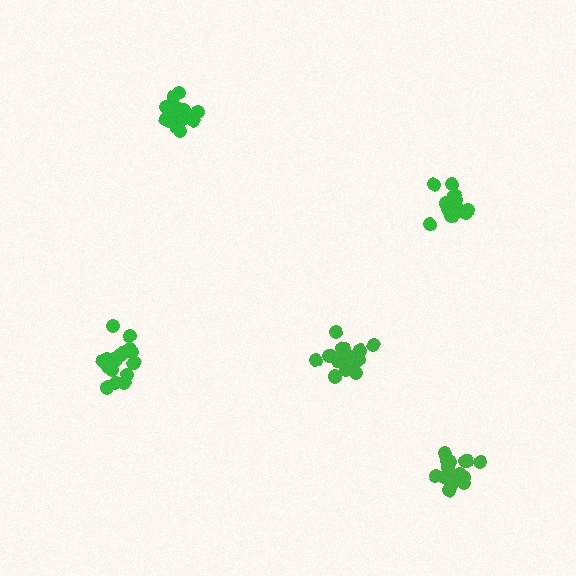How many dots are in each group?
Group 1: 20 dots, Group 2: 18 dots, Group 3: 18 dots, Group 4: 15 dots, Group 5: 14 dots (85 total).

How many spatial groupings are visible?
There are 5 spatial groupings.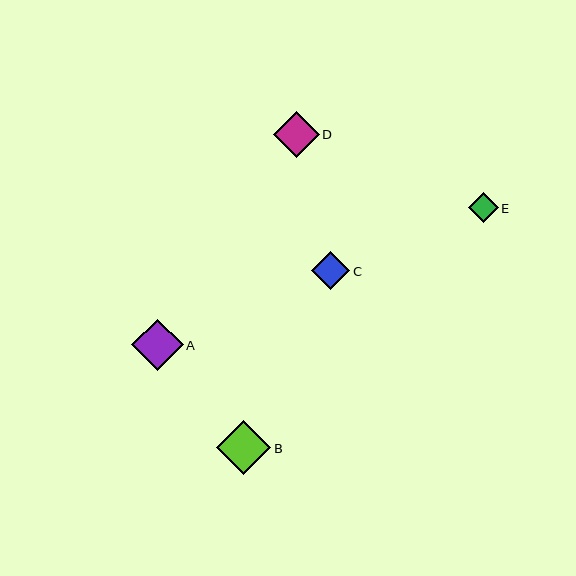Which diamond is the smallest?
Diamond E is the smallest with a size of approximately 29 pixels.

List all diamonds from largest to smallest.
From largest to smallest: B, A, D, C, E.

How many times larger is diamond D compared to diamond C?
Diamond D is approximately 1.2 times the size of diamond C.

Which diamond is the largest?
Diamond B is the largest with a size of approximately 54 pixels.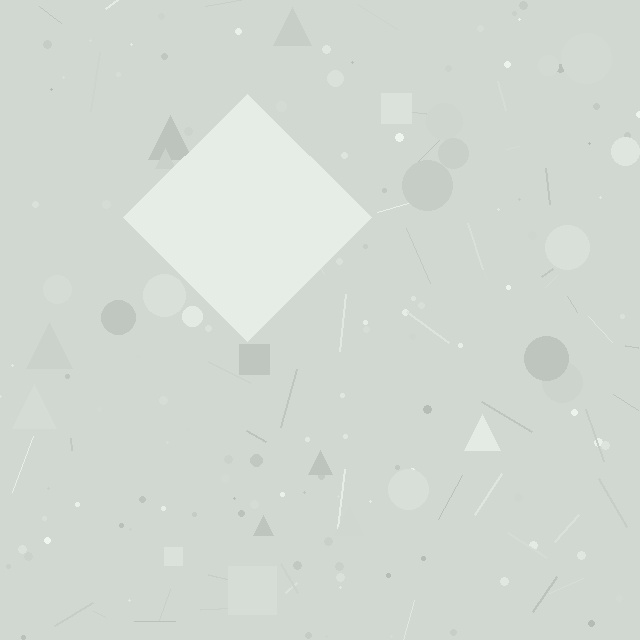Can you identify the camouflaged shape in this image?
The camouflaged shape is a diamond.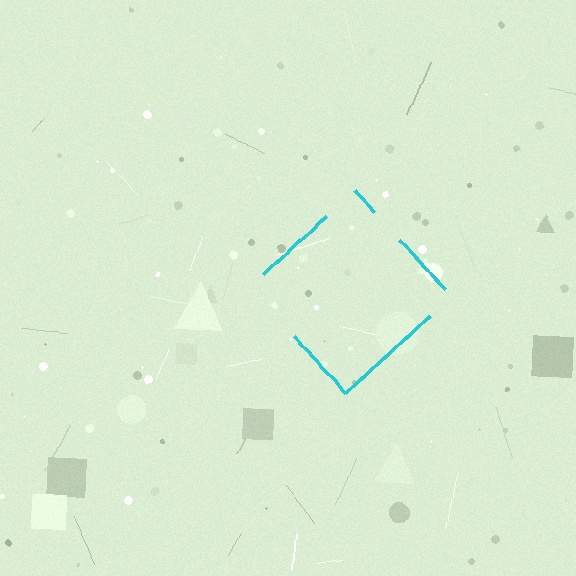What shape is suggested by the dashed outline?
The dashed outline suggests a diamond.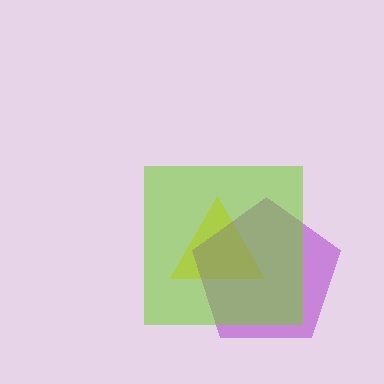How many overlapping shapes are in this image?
There are 3 overlapping shapes in the image.